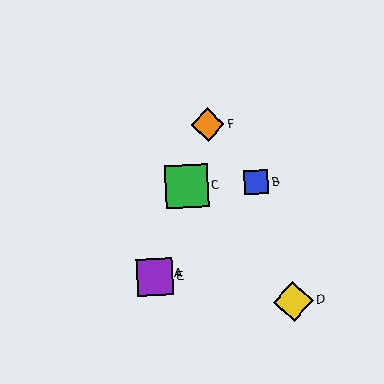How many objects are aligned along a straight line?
4 objects (A, C, E, F) are aligned along a straight line.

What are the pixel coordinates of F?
Object F is at (208, 125).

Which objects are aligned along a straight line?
Objects A, C, E, F are aligned along a straight line.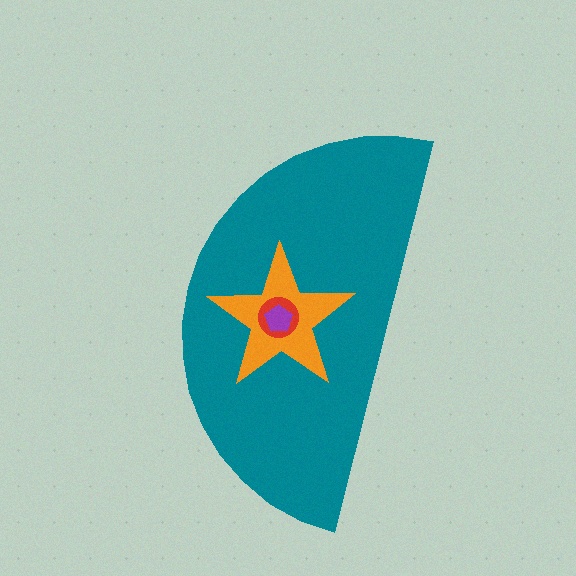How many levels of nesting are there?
4.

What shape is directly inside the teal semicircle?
The orange star.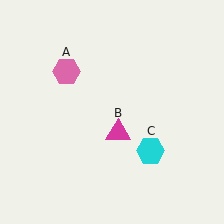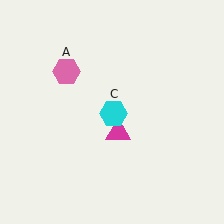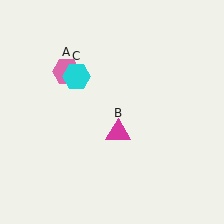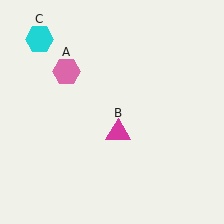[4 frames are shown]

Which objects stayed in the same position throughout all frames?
Pink hexagon (object A) and magenta triangle (object B) remained stationary.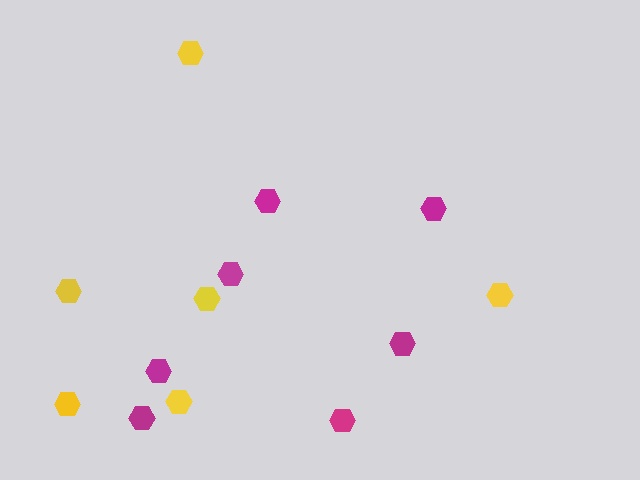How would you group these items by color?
There are 2 groups: one group of magenta hexagons (7) and one group of yellow hexagons (6).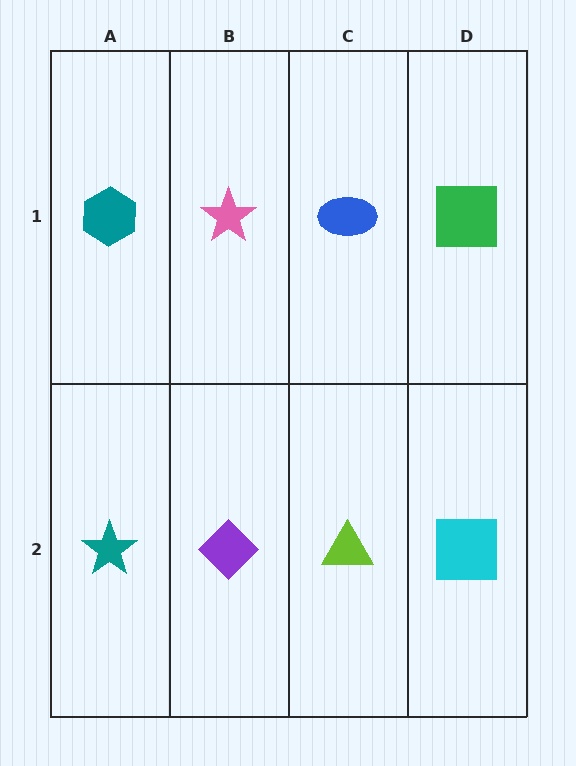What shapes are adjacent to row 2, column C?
A blue ellipse (row 1, column C), a purple diamond (row 2, column B), a cyan square (row 2, column D).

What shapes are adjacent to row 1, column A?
A teal star (row 2, column A), a pink star (row 1, column B).